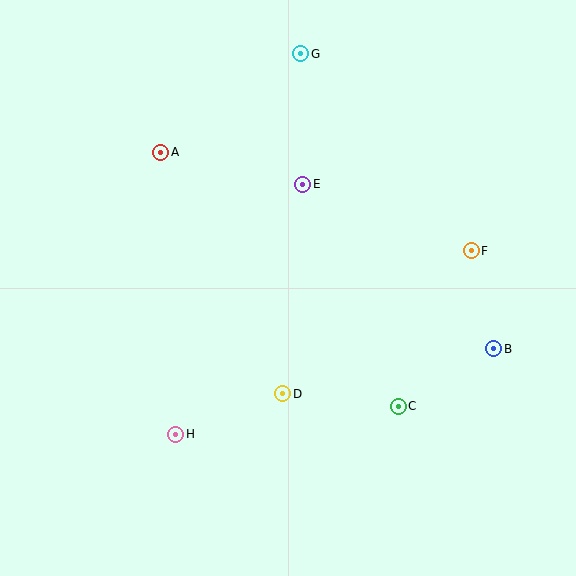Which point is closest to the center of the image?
Point E at (303, 184) is closest to the center.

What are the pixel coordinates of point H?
Point H is at (176, 434).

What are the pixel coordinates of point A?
Point A is at (161, 152).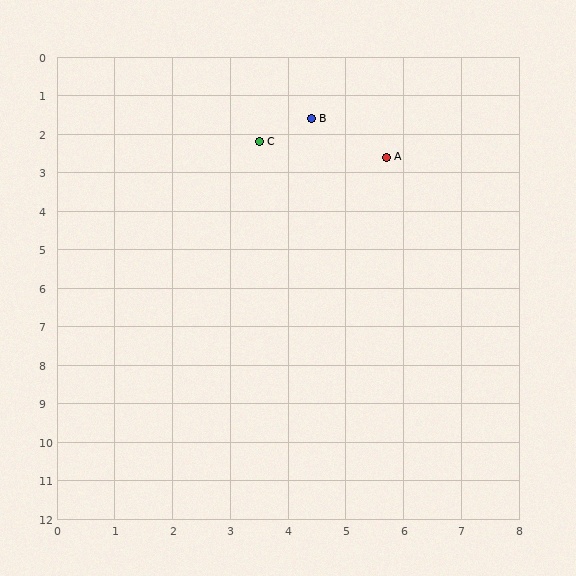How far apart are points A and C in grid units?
Points A and C are about 2.2 grid units apart.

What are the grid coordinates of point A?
Point A is at approximately (5.7, 2.6).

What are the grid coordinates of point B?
Point B is at approximately (4.4, 1.6).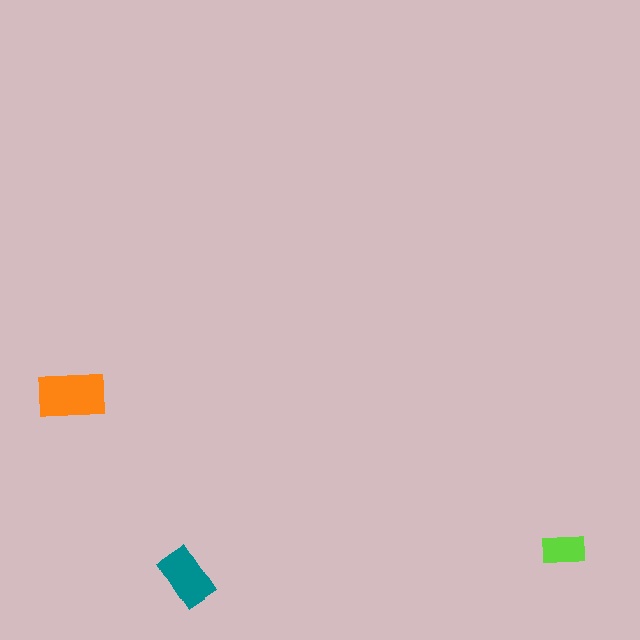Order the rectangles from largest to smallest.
the orange one, the teal one, the lime one.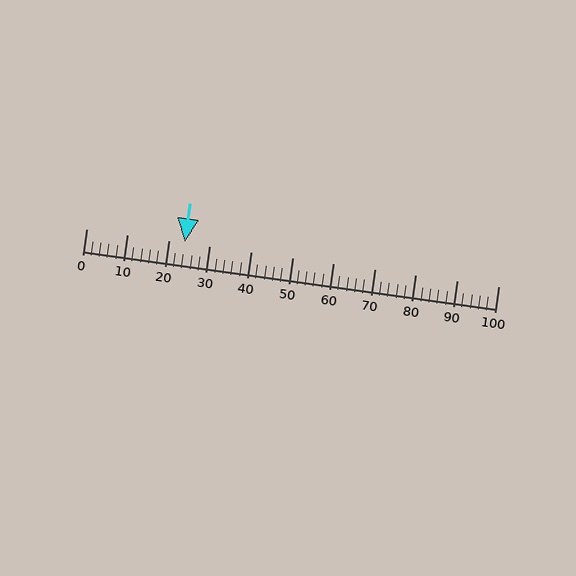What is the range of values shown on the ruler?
The ruler shows values from 0 to 100.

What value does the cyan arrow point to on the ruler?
The cyan arrow points to approximately 24.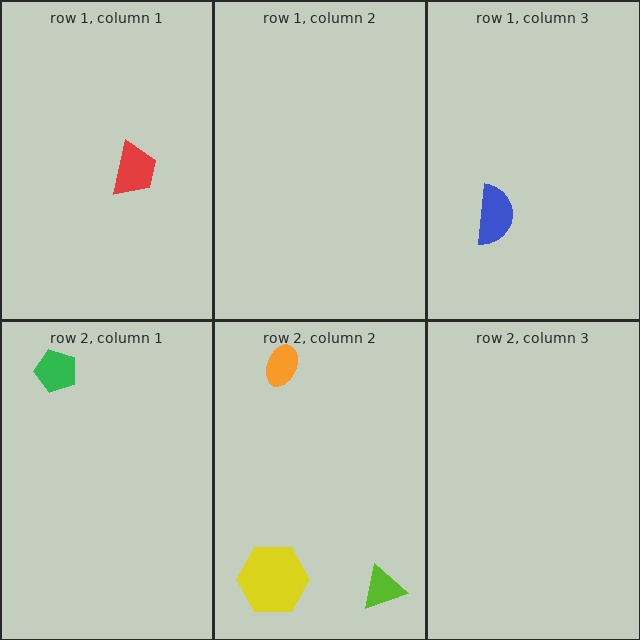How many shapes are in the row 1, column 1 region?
1.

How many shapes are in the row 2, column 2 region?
3.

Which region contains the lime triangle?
The row 2, column 2 region.